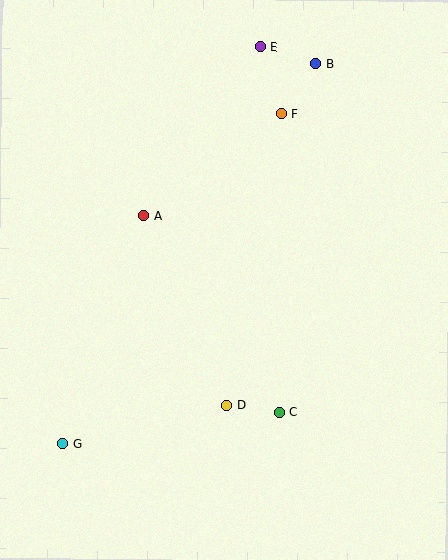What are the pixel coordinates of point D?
Point D is at (227, 405).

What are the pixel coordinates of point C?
Point C is at (279, 412).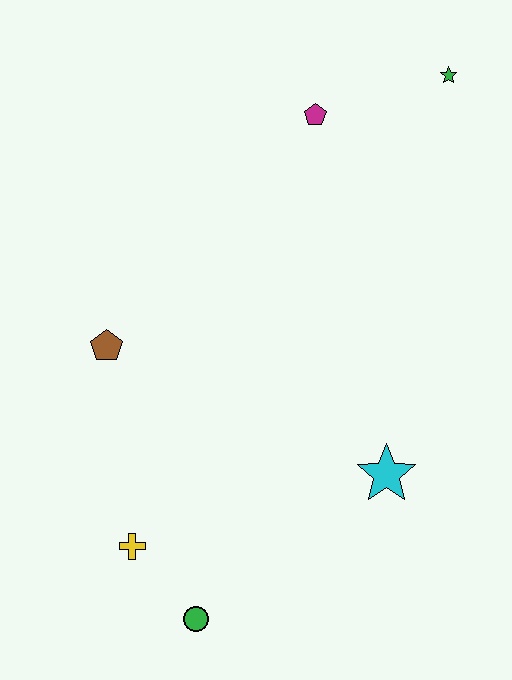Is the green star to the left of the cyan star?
No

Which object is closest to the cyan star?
The green circle is closest to the cyan star.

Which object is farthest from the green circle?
The green star is farthest from the green circle.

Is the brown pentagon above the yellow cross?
Yes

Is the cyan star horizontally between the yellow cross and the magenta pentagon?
No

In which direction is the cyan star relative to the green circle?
The cyan star is to the right of the green circle.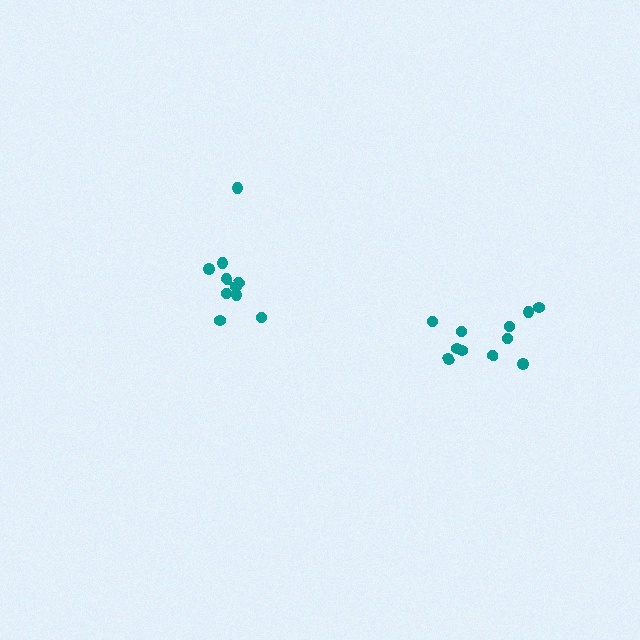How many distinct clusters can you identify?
There are 2 distinct clusters.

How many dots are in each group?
Group 1: 11 dots, Group 2: 10 dots (21 total).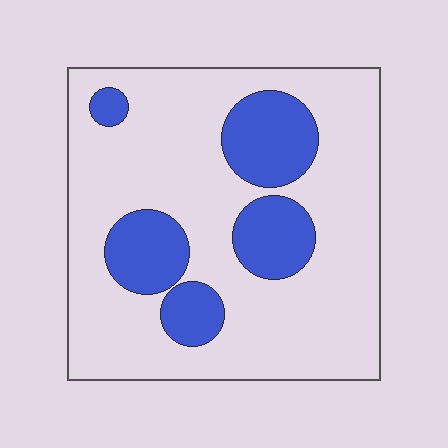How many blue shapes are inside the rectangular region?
5.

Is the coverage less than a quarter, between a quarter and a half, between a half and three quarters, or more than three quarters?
Less than a quarter.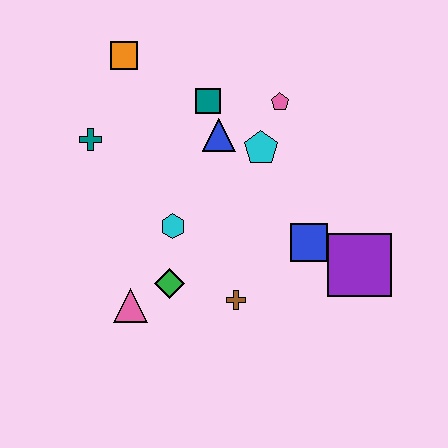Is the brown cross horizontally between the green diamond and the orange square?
No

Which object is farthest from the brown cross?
The orange square is farthest from the brown cross.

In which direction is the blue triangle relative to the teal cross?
The blue triangle is to the right of the teal cross.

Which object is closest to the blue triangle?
The teal square is closest to the blue triangle.